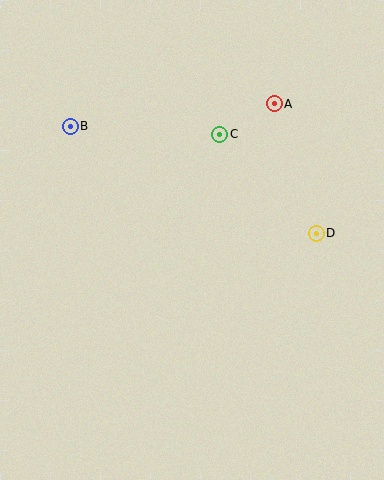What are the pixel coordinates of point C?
Point C is at (220, 134).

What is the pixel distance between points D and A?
The distance between D and A is 136 pixels.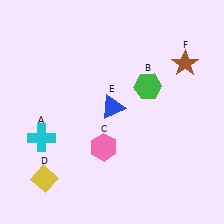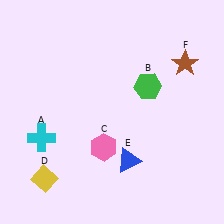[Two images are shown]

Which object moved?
The blue triangle (E) moved down.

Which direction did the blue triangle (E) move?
The blue triangle (E) moved down.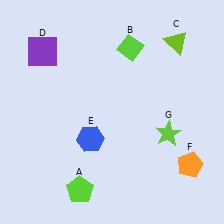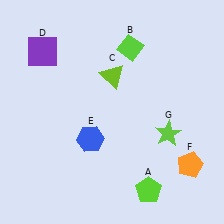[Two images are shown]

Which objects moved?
The objects that moved are: the lime pentagon (A), the lime triangle (C).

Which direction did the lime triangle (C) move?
The lime triangle (C) moved left.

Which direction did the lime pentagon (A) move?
The lime pentagon (A) moved right.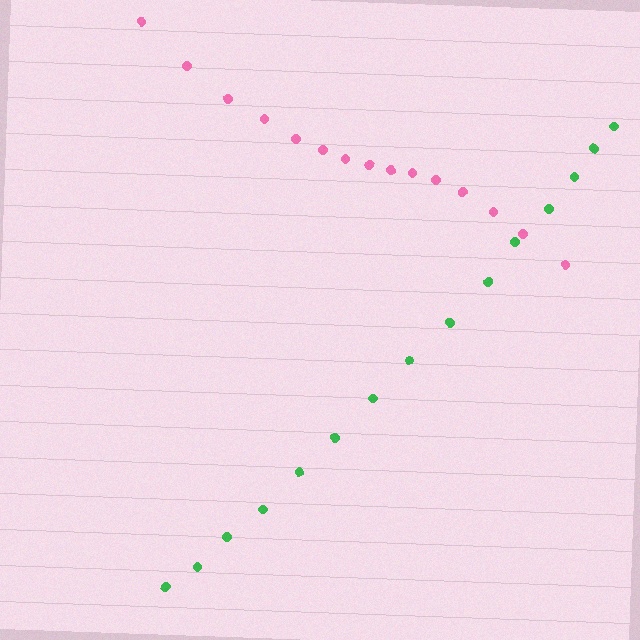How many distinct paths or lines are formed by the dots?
There are 2 distinct paths.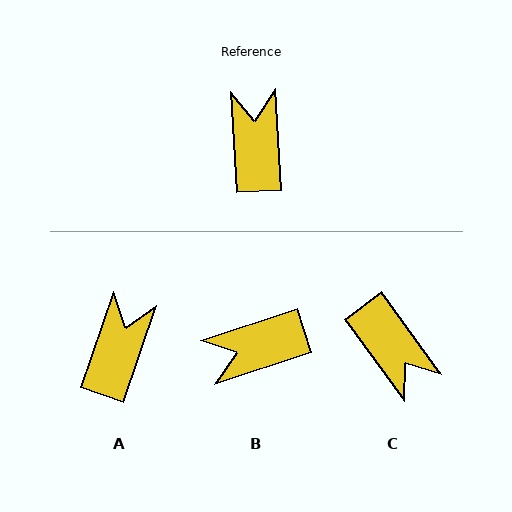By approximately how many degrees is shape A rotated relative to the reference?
Approximately 22 degrees clockwise.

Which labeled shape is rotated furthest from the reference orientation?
C, about 147 degrees away.